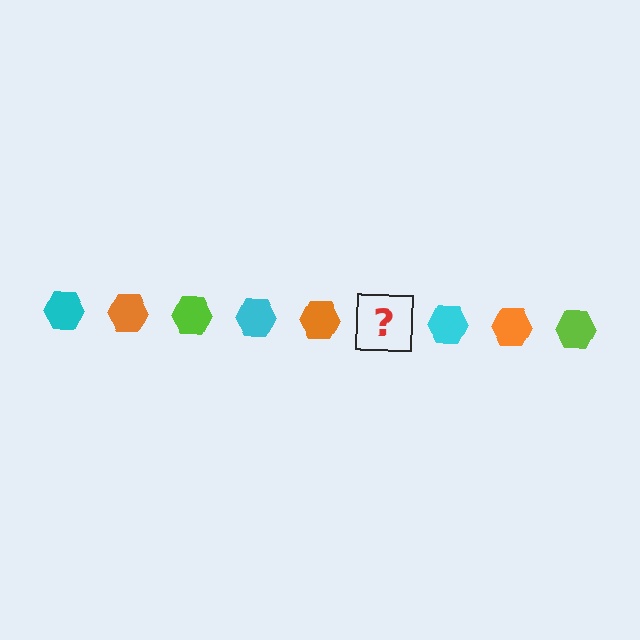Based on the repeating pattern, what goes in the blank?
The blank should be a lime hexagon.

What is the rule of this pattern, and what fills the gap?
The rule is that the pattern cycles through cyan, orange, lime hexagons. The gap should be filled with a lime hexagon.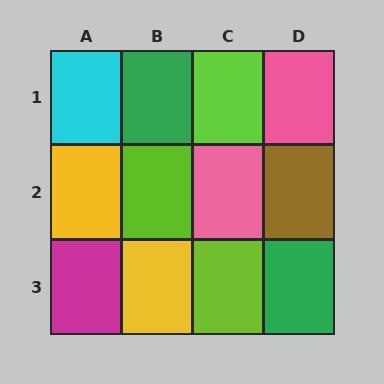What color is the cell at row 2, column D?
Brown.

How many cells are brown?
1 cell is brown.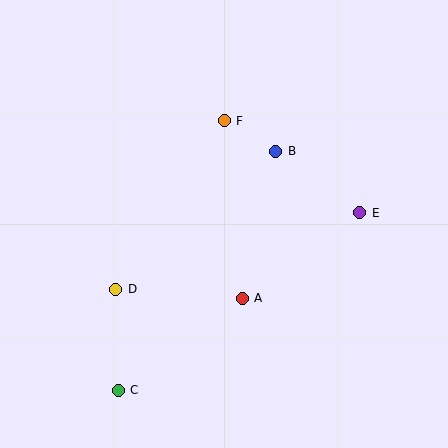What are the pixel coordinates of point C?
Point C is at (118, 390).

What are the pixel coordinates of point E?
Point E is at (360, 213).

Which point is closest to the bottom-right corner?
Point E is closest to the bottom-right corner.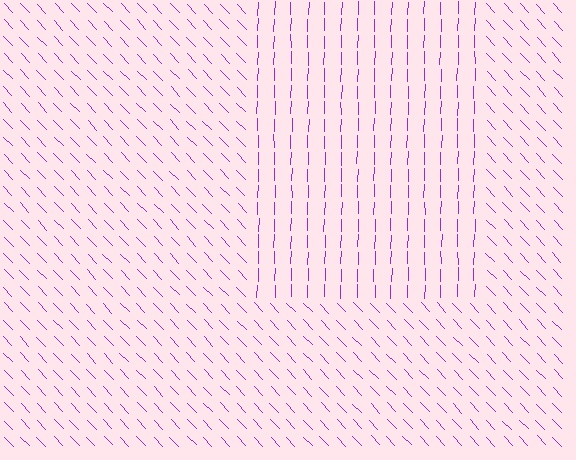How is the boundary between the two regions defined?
The boundary is defined purely by a change in line orientation (approximately 45 degrees difference). All lines are the same color and thickness.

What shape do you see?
I see a rectangle.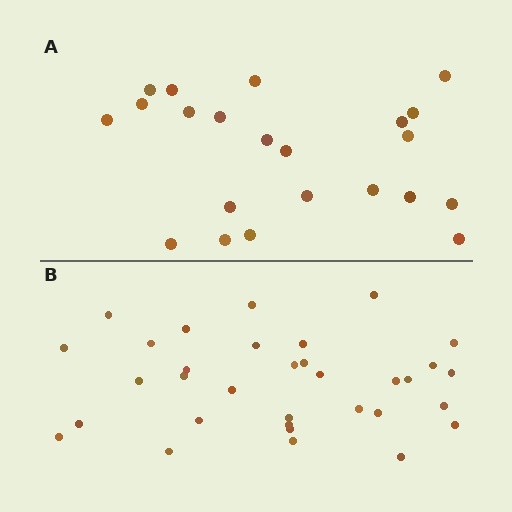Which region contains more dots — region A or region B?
Region B (the bottom region) has more dots.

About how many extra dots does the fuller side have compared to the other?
Region B has roughly 12 or so more dots than region A.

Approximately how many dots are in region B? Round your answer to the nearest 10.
About 30 dots. (The exact count is 33, which rounds to 30.)